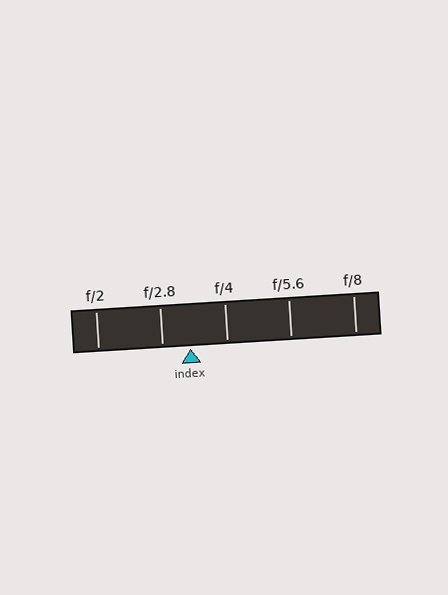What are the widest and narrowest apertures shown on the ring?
The widest aperture shown is f/2 and the narrowest is f/8.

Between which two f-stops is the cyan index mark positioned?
The index mark is between f/2.8 and f/4.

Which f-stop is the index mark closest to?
The index mark is closest to f/2.8.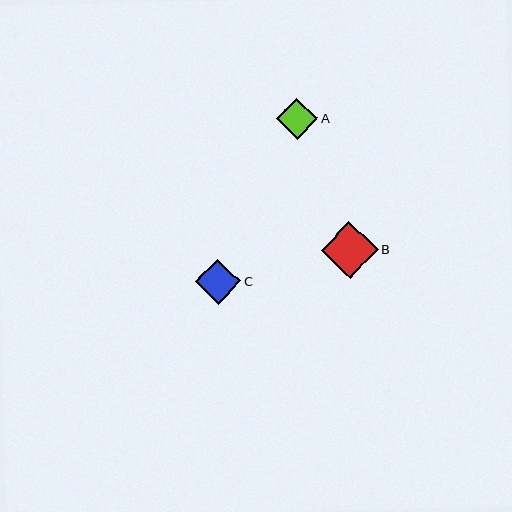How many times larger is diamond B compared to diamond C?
Diamond B is approximately 1.3 times the size of diamond C.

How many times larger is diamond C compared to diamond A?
Diamond C is approximately 1.1 times the size of diamond A.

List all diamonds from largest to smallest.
From largest to smallest: B, C, A.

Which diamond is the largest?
Diamond B is the largest with a size of approximately 57 pixels.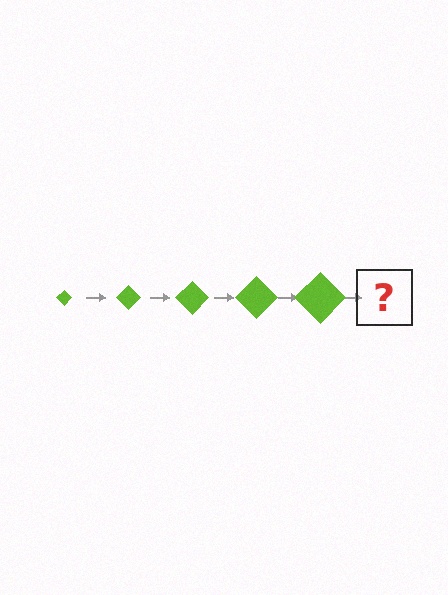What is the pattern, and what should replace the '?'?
The pattern is that the diamond gets progressively larger each step. The '?' should be a lime diamond, larger than the previous one.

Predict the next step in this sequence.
The next step is a lime diamond, larger than the previous one.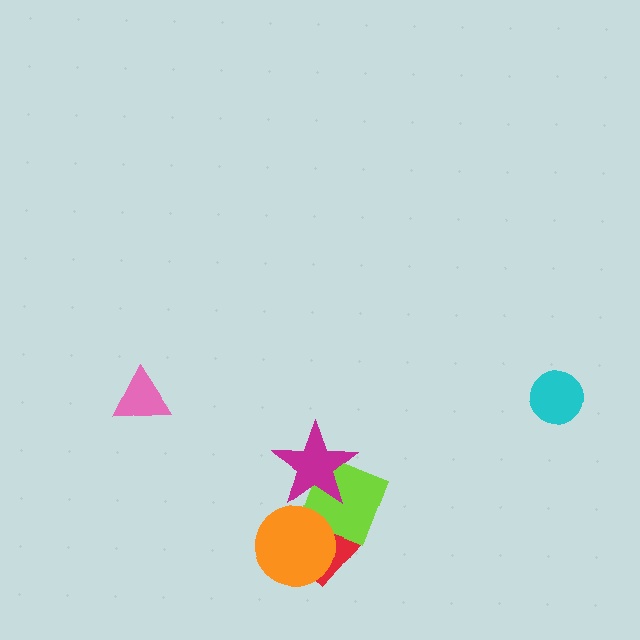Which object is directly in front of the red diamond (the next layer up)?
The lime diamond is directly in front of the red diamond.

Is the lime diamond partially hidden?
Yes, it is partially covered by another shape.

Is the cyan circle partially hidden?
No, no other shape covers it.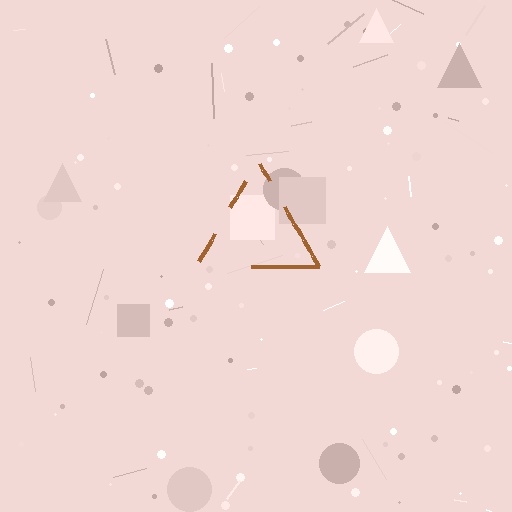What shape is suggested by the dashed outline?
The dashed outline suggests a triangle.